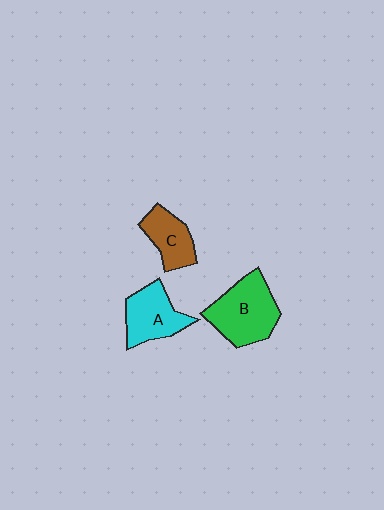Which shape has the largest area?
Shape B (green).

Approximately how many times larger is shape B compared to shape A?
Approximately 1.3 times.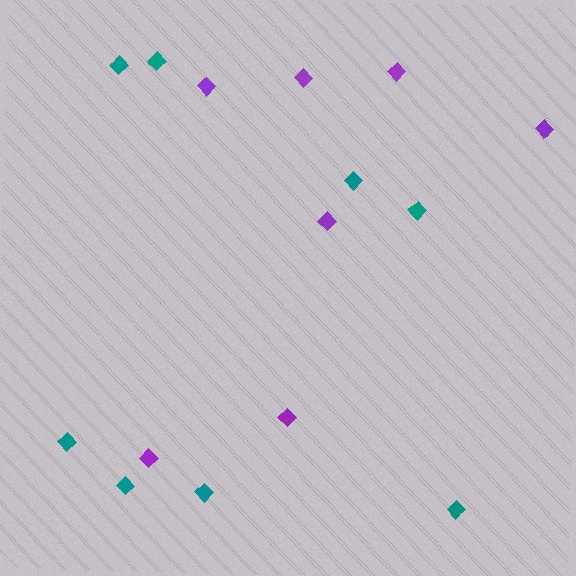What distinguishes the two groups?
There are 2 groups: one group of purple diamonds (7) and one group of teal diamonds (8).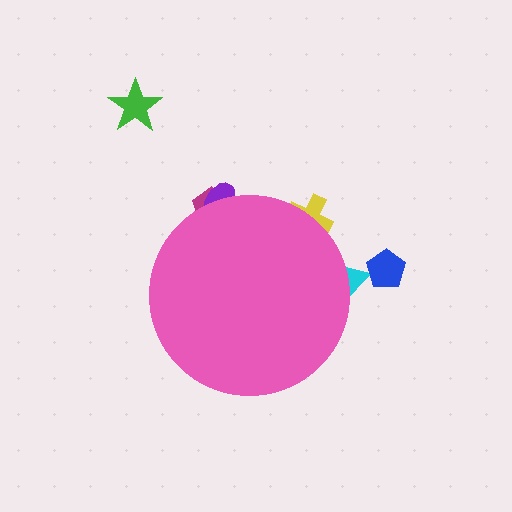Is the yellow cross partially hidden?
Yes, the yellow cross is partially hidden behind the pink circle.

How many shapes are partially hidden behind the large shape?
4 shapes are partially hidden.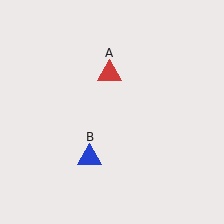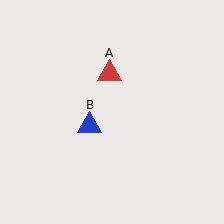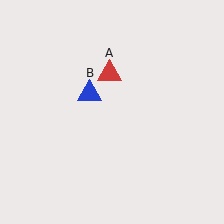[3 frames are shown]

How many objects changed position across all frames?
1 object changed position: blue triangle (object B).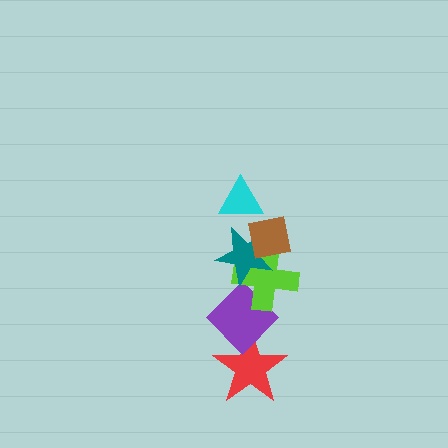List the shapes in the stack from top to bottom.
From top to bottom: the cyan triangle, the brown square, the teal star, the lime cross, the purple diamond, the red star.